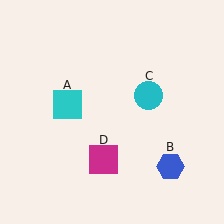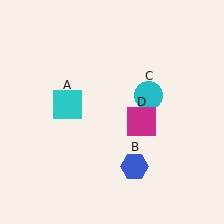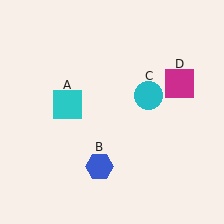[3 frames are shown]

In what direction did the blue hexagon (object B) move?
The blue hexagon (object B) moved left.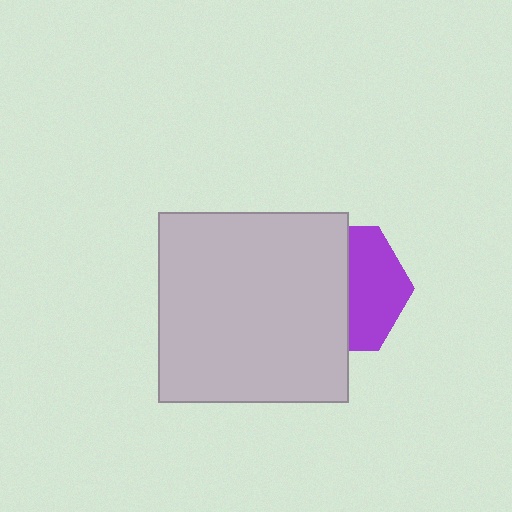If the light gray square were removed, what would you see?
You would see the complete purple hexagon.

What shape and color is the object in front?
The object in front is a light gray square.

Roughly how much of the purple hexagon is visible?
A small part of it is visible (roughly 44%).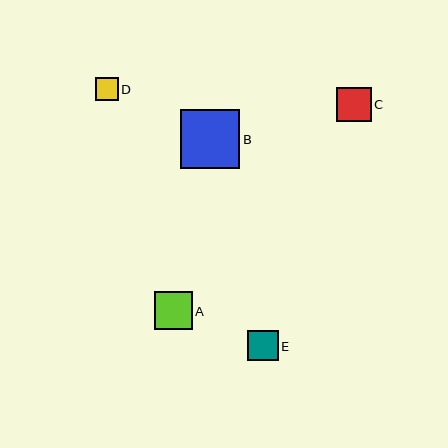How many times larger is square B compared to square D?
Square B is approximately 2.6 times the size of square D.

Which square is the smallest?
Square D is the smallest with a size of approximately 23 pixels.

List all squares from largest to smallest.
From largest to smallest: B, A, C, E, D.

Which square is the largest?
Square B is the largest with a size of approximately 59 pixels.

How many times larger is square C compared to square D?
Square C is approximately 1.5 times the size of square D.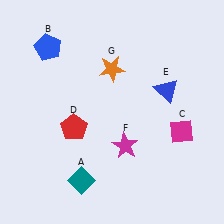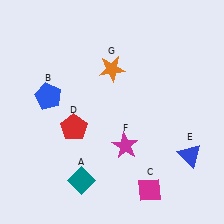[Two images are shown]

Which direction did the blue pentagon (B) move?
The blue pentagon (B) moved down.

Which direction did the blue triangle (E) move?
The blue triangle (E) moved down.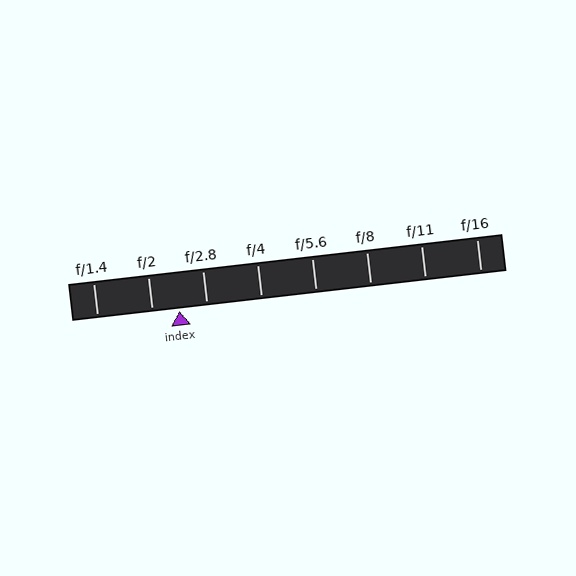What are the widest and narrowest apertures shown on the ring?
The widest aperture shown is f/1.4 and the narrowest is f/16.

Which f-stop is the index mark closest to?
The index mark is closest to f/2.